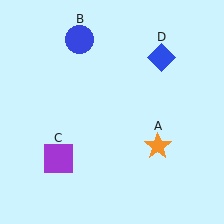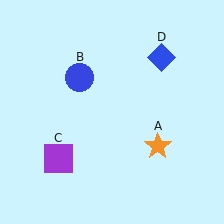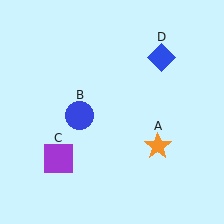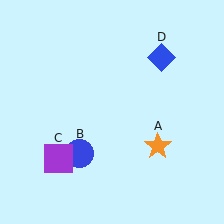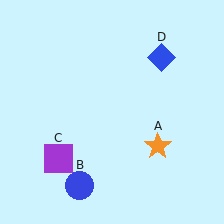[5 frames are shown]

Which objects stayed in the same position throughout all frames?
Orange star (object A) and purple square (object C) and blue diamond (object D) remained stationary.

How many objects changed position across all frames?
1 object changed position: blue circle (object B).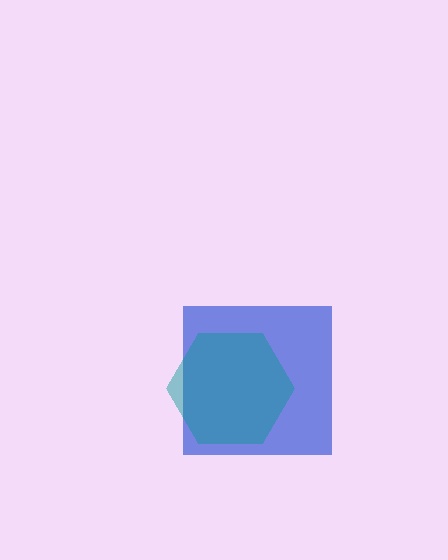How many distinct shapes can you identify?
There are 2 distinct shapes: a blue square, a teal hexagon.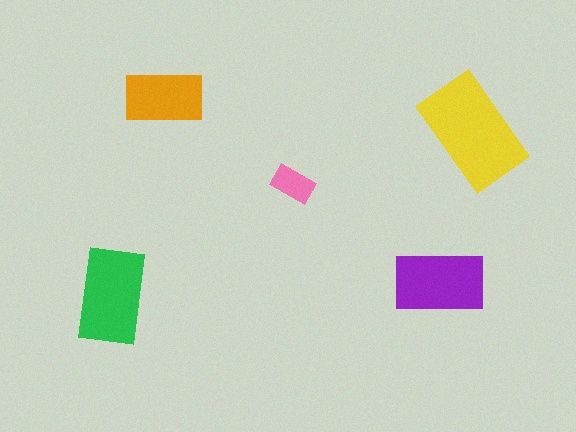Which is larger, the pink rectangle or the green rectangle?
The green one.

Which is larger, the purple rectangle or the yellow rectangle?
The yellow one.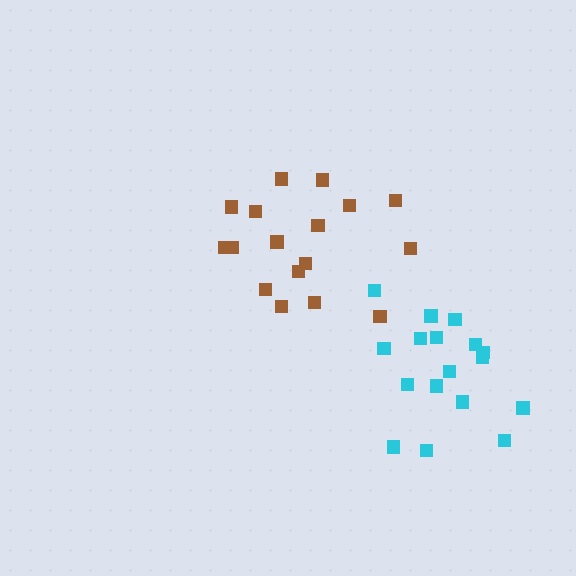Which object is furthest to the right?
The cyan cluster is rightmost.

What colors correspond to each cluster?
The clusters are colored: brown, cyan.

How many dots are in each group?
Group 1: 17 dots, Group 2: 17 dots (34 total).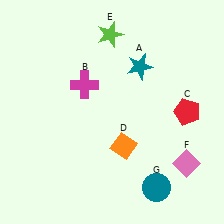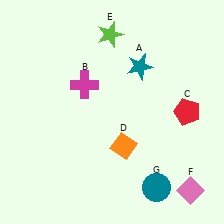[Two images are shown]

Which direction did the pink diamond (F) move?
The pink diamond (F) moved down.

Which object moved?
The pink diamond (F) moved down.